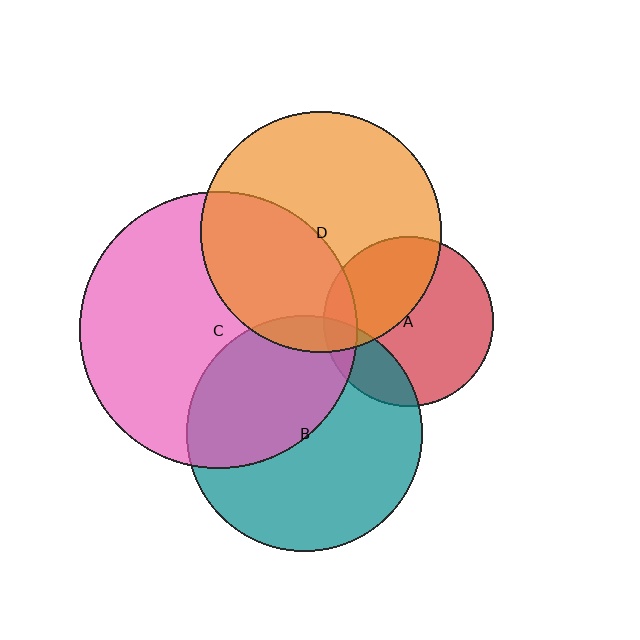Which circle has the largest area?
Circle C (pink).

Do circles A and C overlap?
Yes.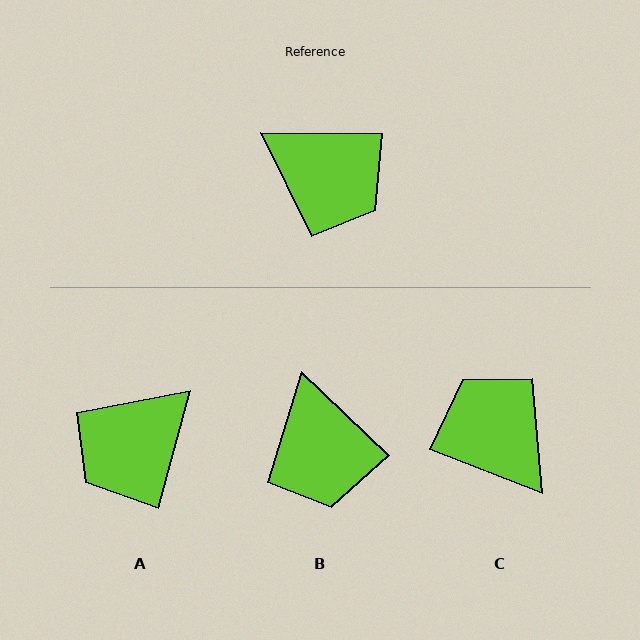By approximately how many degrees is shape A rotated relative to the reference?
Approximately 105 degrees clockwise.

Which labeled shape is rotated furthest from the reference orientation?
C, about 159 degrees away.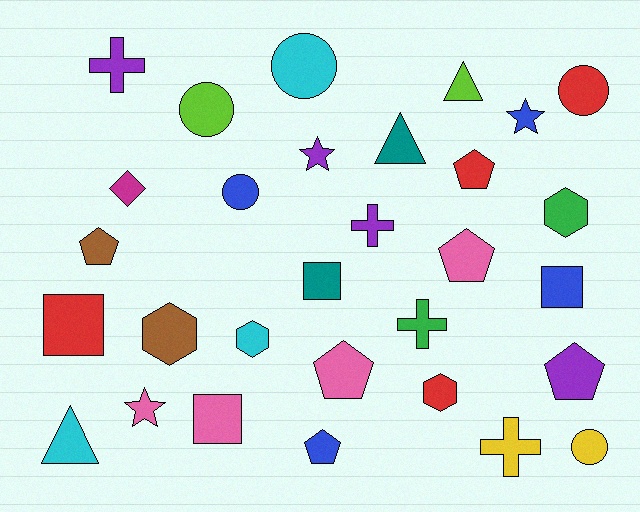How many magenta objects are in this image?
There is 1 magenta object.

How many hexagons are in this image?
There are 4 hexagons.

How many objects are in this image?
There are 30 objects.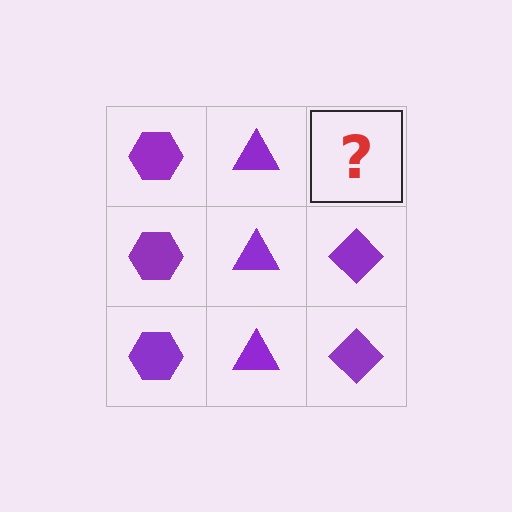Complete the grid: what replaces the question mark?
The question mark should be replaced with a purple diamond.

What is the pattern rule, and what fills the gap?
The rule is that each column has a consistent shape. The gap should be filled with a purple diamond.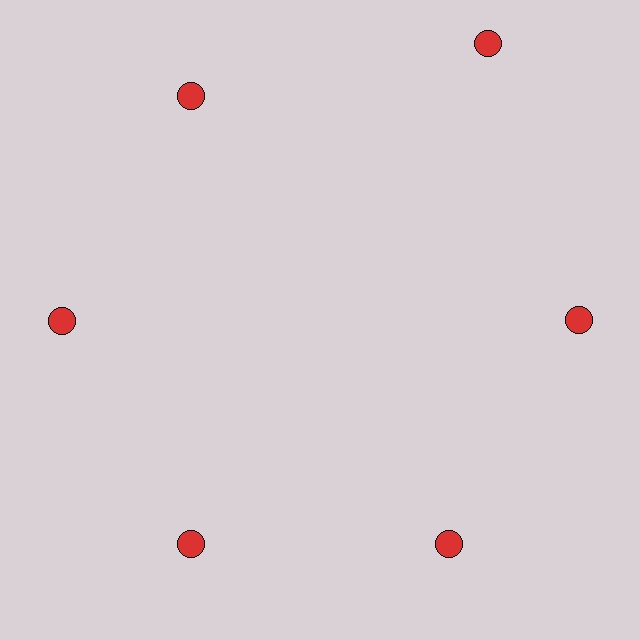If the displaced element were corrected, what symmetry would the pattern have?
It would have 6-fold rotational symmetry — the pattern would map onto itself every 60 degrees.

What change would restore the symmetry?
The symmetry would be restored by moving it inward, back onto the ring so that all 6 circles sit at equal angles and equal distance from the center.